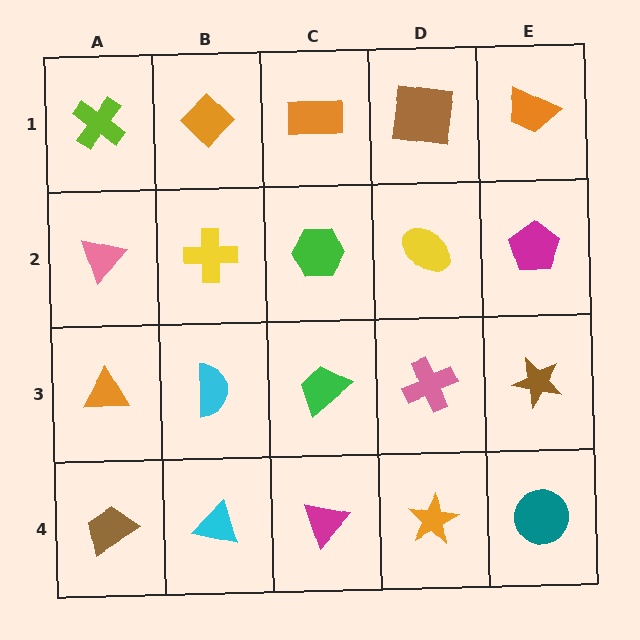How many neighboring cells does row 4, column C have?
3.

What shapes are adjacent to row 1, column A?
A pink triangle (row 2, column A), an orange diamond (row 1, column B).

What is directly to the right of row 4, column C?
An orange star.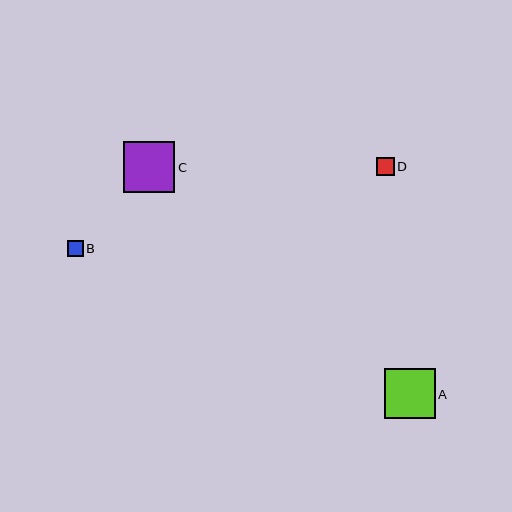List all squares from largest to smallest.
From largest to smallest: C, A, D, B.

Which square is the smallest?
Square B is the smallest with a size of approximately 16 pixels.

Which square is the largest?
Square C is the largest with a size of approximately 51 pixels.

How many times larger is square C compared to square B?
Square C is approximately 3.2 times the size of square B.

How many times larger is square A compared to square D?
Square A is approximately 2.8 times the size of square D.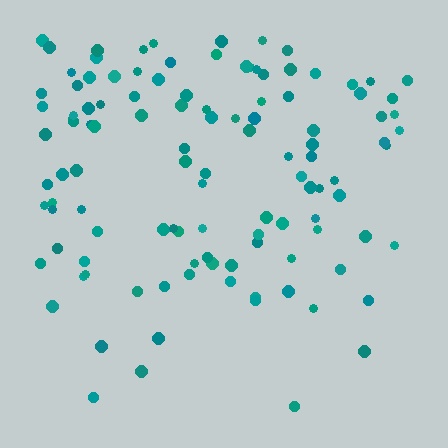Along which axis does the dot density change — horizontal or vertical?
Vertical.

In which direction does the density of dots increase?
From bottom to top, with the top side densest.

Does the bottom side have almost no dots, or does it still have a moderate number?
Still a moderate number, just noticeably fewer than the top.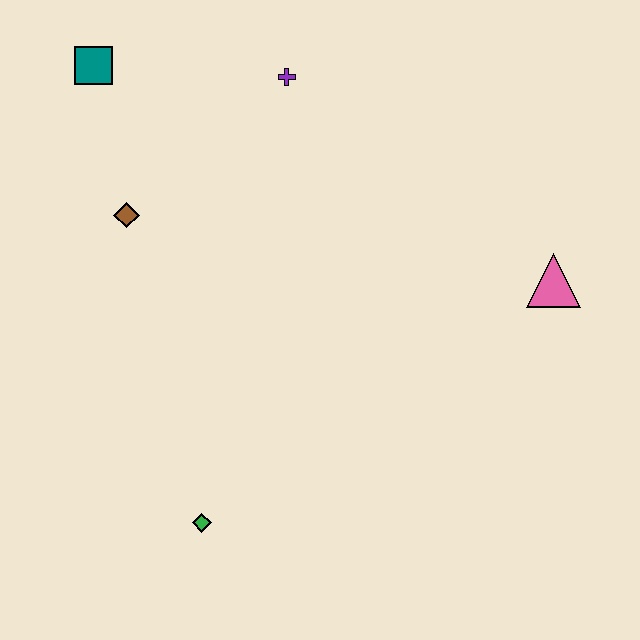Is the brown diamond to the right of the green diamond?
No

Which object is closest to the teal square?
The brown diamond is closest to the teal square.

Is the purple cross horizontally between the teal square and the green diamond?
No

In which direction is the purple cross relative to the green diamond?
The purple cross is above the green diamond.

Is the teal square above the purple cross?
Yes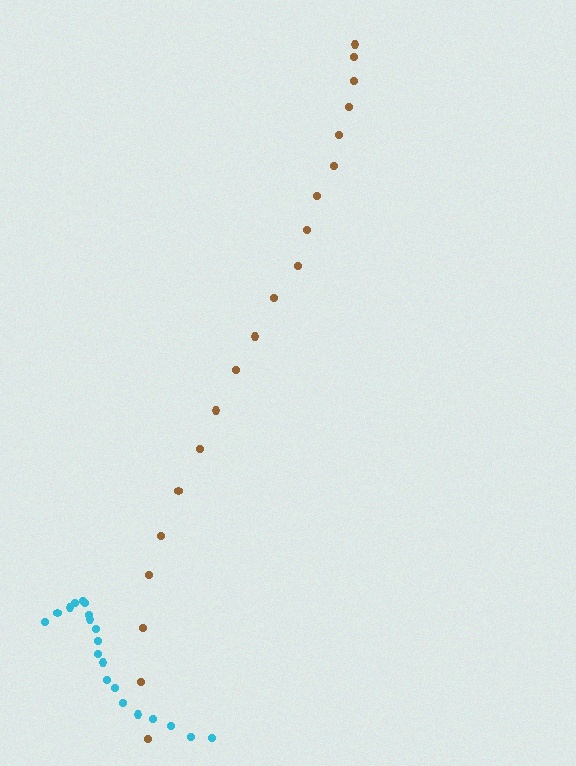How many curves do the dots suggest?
There are 2 distinct paths.